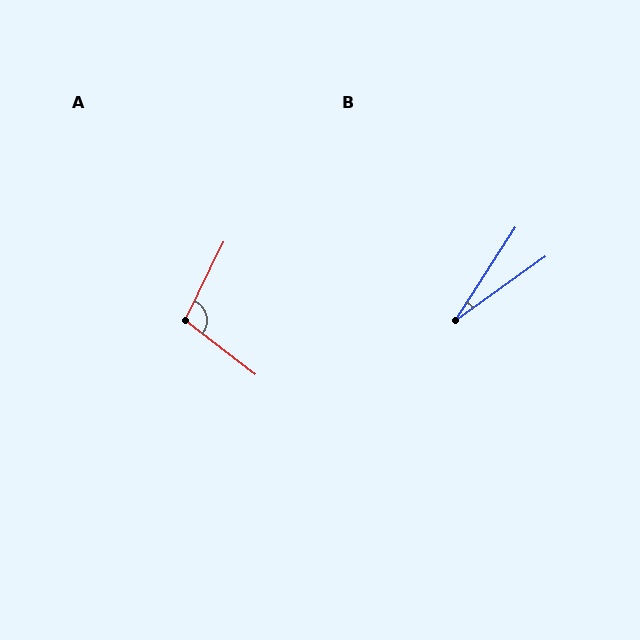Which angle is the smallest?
B, at approximately 22 degrees.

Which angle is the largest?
A, at approximately 102 degrees.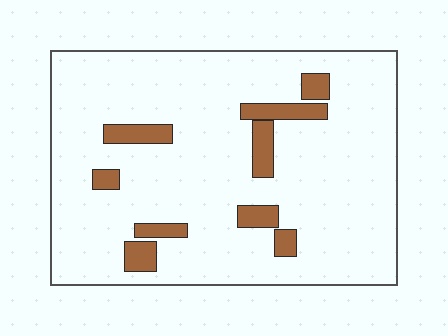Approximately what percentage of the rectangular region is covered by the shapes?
Approximately 10%.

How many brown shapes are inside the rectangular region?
9.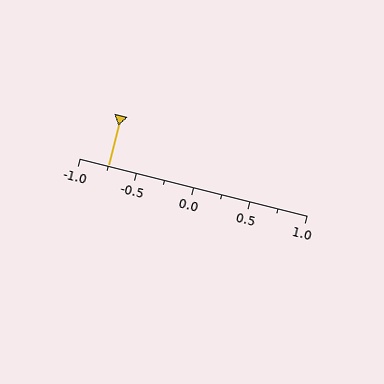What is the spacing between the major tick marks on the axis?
The major ticks are spaced 0.5 apart.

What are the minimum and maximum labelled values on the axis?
The axis runs from -1.0 to 1.0.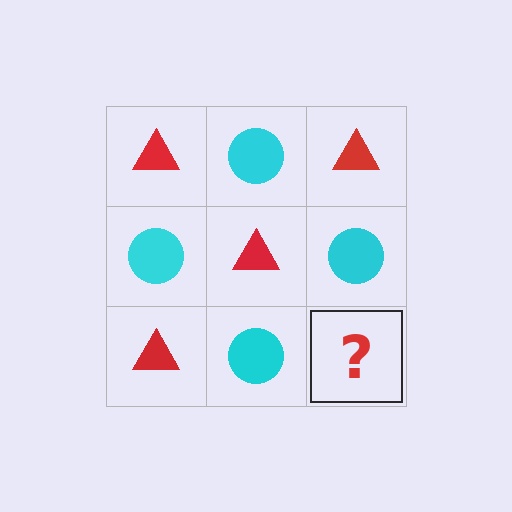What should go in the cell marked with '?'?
The missing cell should contain a red triangle.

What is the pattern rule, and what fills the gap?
The rule is that it alternates red triangle and cyan circle in a checkerboard pattern. The gap should be filled with a red triangle.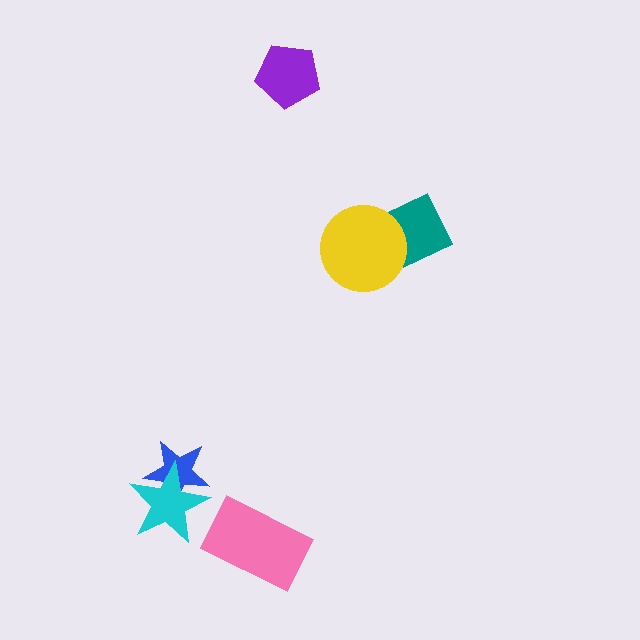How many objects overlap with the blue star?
1 object overlaps with the blue star.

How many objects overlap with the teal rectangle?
1 object overlaps with the teal rectangle.